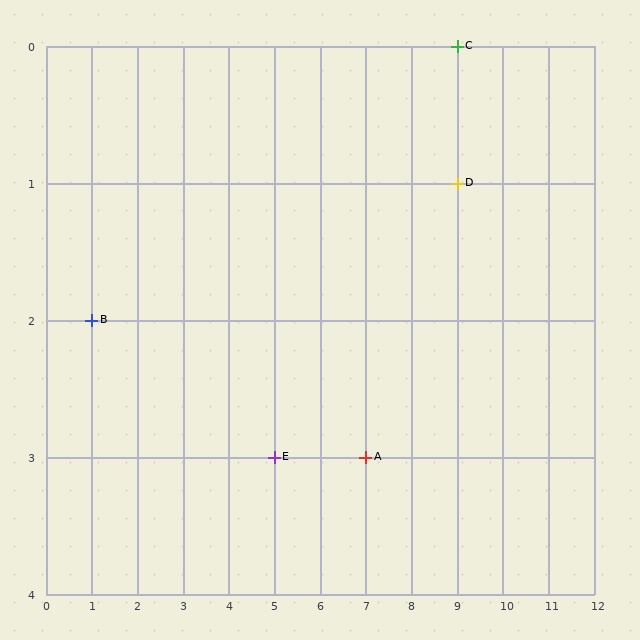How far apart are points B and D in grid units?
Points B and D are 8 columns and 1 row apart (about 8.1 grid units diagonally).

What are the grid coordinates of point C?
Point C is at grid coordinates (9, 0).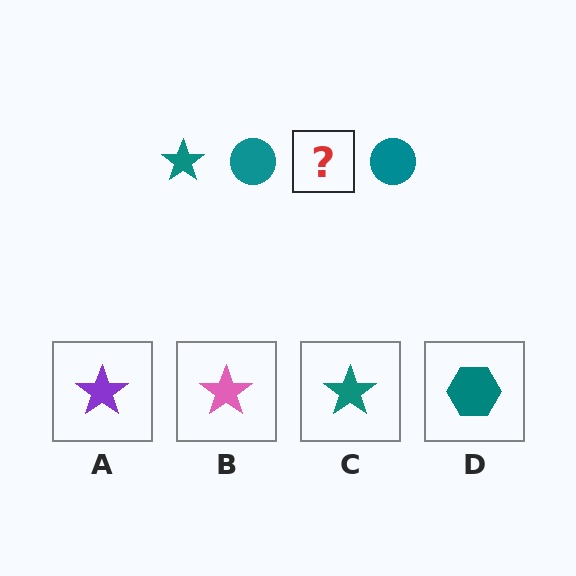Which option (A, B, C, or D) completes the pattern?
C.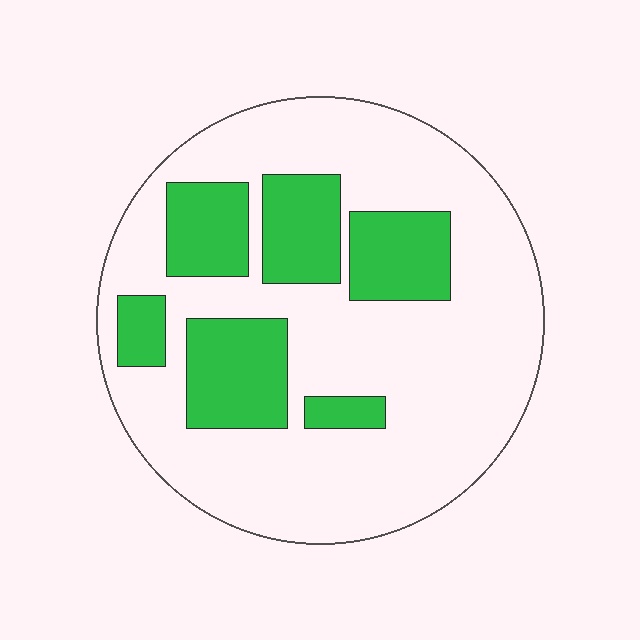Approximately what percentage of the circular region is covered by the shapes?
Approximately 25%.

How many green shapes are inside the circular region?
6.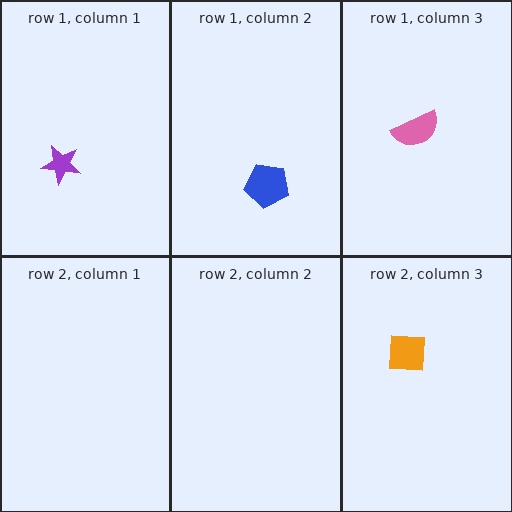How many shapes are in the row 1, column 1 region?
1.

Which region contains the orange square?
The row 2, column 3 region.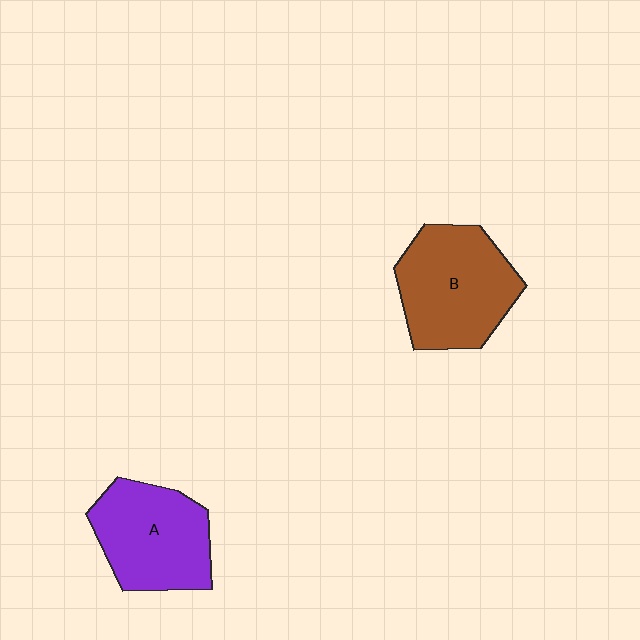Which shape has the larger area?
Shape B (brown).